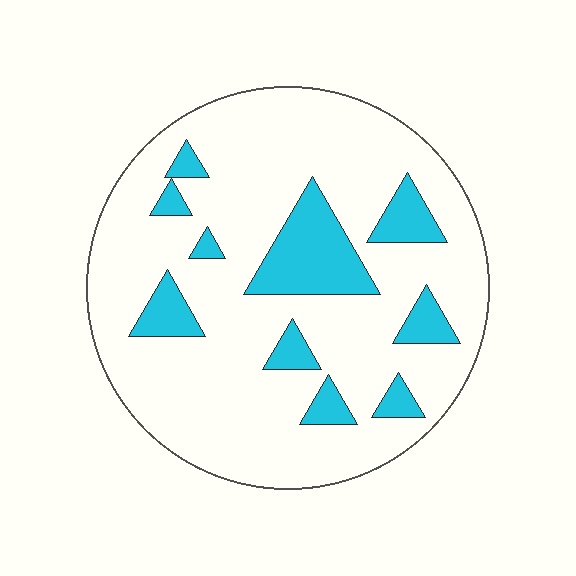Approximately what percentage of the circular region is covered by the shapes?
Approximately 20%.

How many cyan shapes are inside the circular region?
10.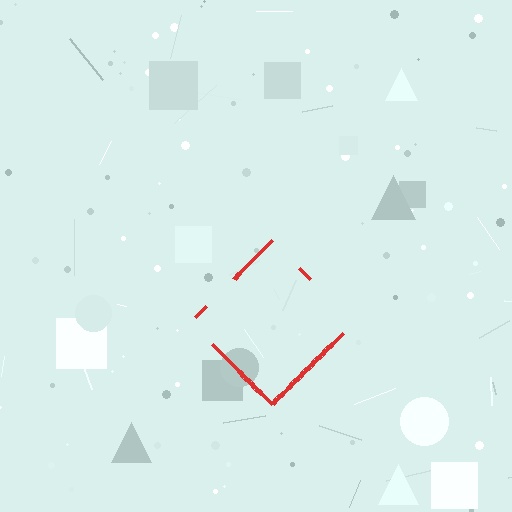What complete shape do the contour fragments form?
The contour fragments form a diamond.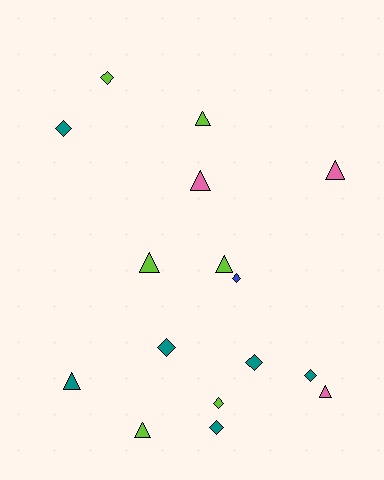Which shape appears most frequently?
Diamond, with 8 objects.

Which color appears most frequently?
Lime, with 6 objects.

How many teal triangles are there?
There is 1 teal triangle.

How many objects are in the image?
There are 16 objects.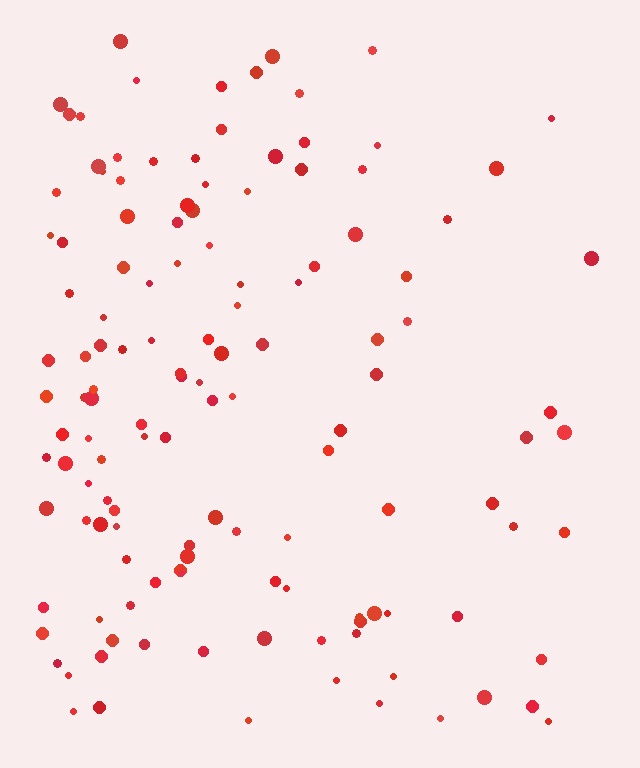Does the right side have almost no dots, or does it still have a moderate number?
Still a moderate number, just noticeably fewer than the left.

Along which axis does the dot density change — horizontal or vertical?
Horizontal.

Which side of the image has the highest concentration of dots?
The left.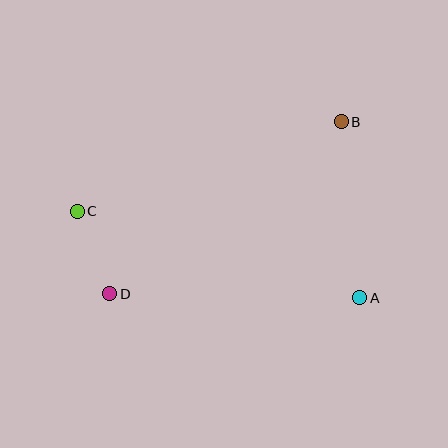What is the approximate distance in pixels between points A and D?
The distance between A and D is approximately 250 pixels.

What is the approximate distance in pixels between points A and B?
The distance between A and B is approximately 177 pixels.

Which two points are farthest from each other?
Points A and C are farthest from each other.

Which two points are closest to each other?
Points C and D are closest to each other.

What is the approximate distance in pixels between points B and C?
The distance between B and C is approximately 279 pixels.